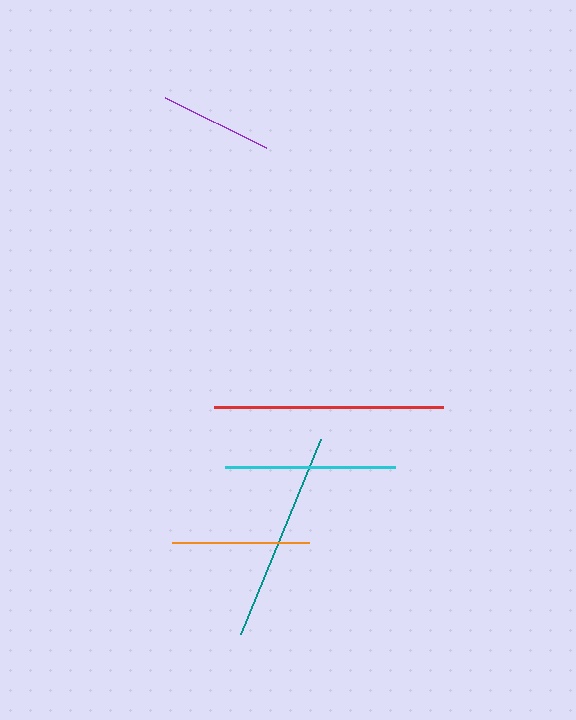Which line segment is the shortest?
The purple line is the shortest at approximately 113 pixels.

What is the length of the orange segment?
The orange segment is approximately 137 pixels long.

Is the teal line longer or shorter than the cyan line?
The teal line is longer than the cyan line.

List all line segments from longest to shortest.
From longest to shortest: red, teal, cyan, orange, purple.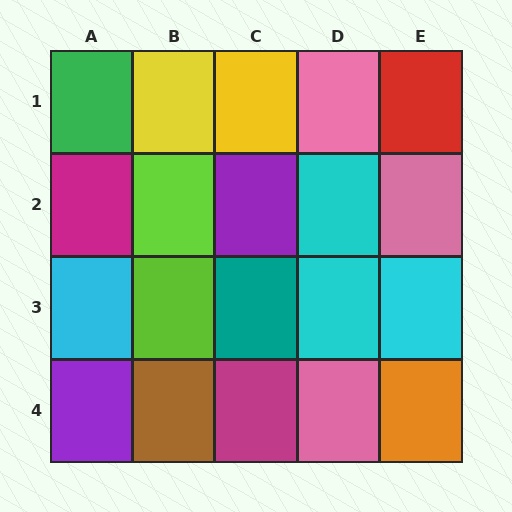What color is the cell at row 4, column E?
Orange.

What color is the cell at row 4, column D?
Pink.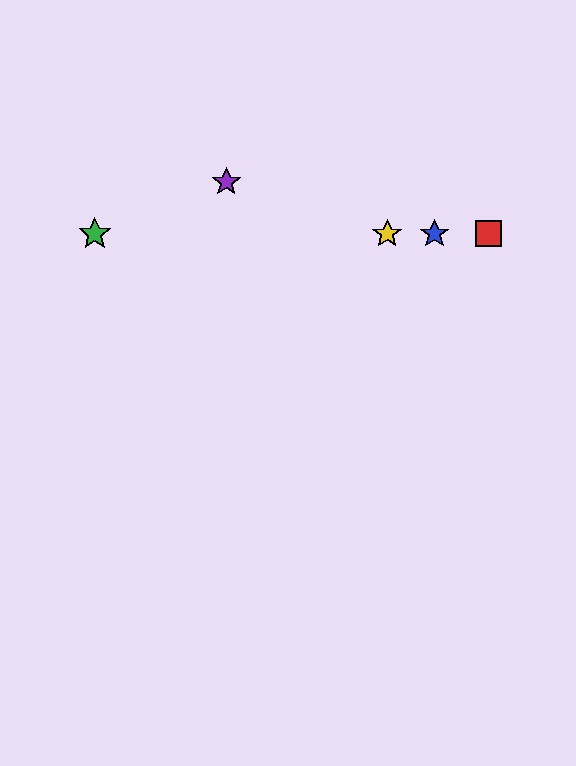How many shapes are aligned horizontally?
4 shapes (the red square, the blue star, the green star, the yellow star) are aligned horizontally.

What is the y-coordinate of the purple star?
The purple star is at y≈182.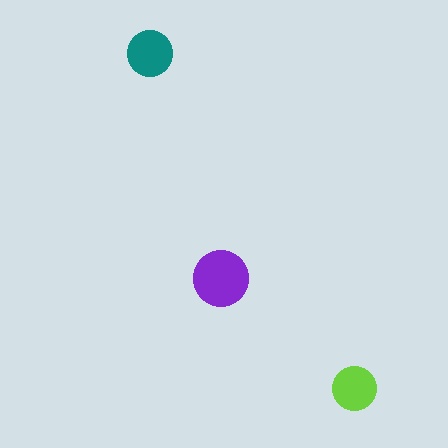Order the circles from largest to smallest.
the purple one, the teal one, the lime one.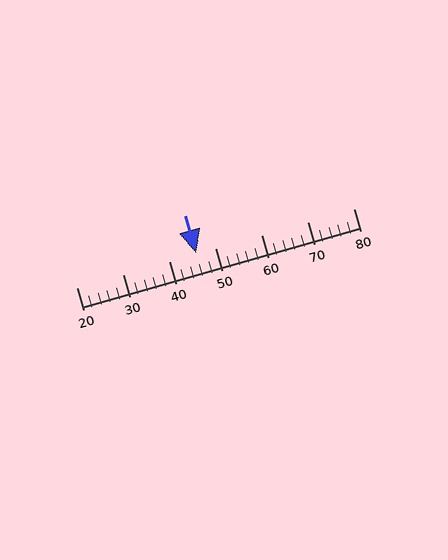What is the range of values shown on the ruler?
The ruler shows values from 20 to 80.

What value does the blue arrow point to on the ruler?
The blue arrow points to approximately 46.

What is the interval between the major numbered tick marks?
The major tick marks are spaced 10 units apart.